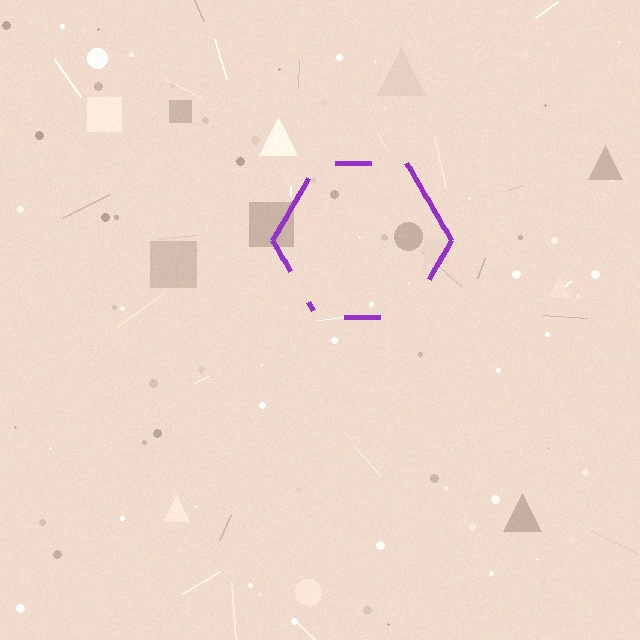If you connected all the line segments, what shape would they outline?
They would outline a hexagon.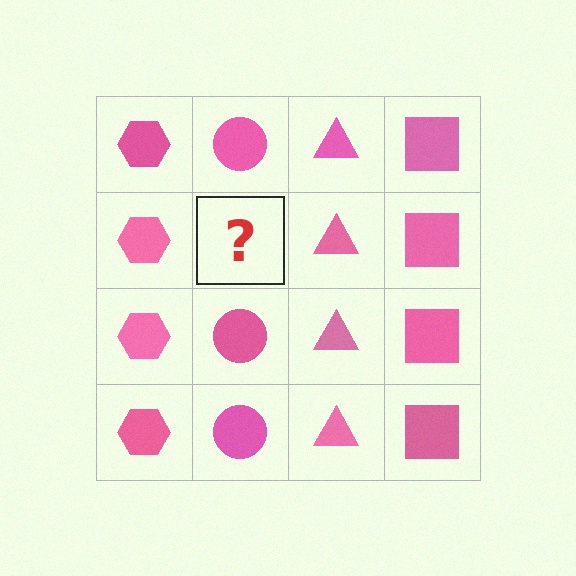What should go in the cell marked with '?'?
The missing cell should contain a pink circle.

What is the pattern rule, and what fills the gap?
The rule is that each column has a consistent shape. The gap should be filled with a pink circle.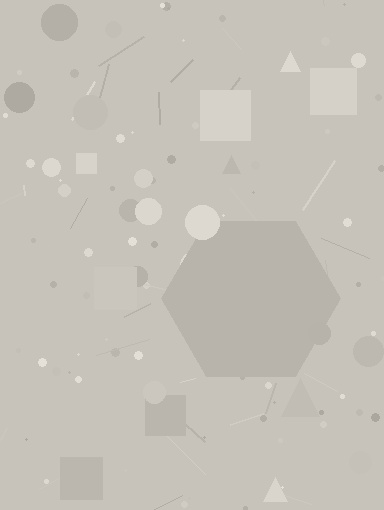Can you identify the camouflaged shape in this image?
The camouflaged shape is a hexagon.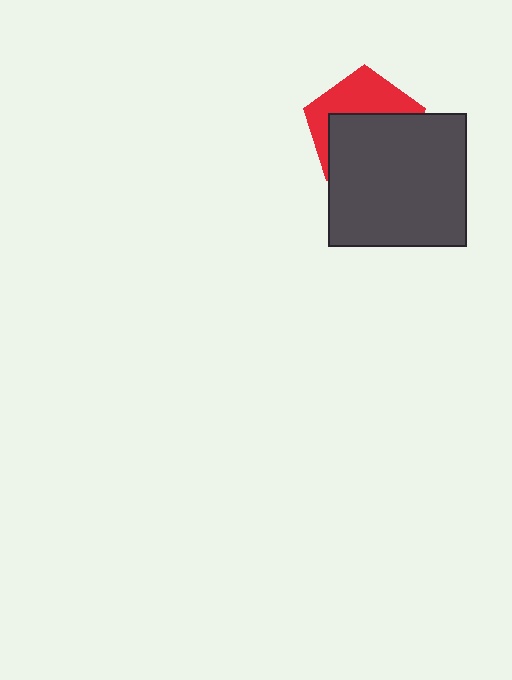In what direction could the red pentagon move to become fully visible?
The red pentagon could move up. That would shift it out from behind the dark gray rectangle entirely.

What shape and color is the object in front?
The object in front is a dark gray rectangle.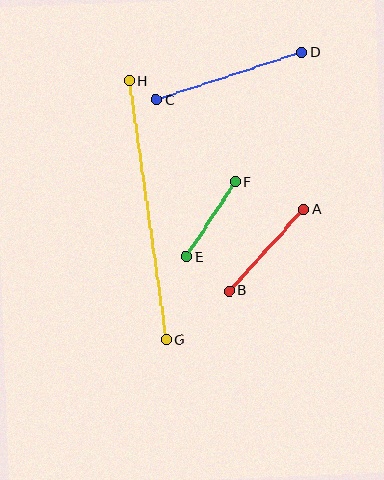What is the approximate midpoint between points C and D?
The midpoint is at approximately (229, 76) pixels.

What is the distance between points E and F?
The distance is approximately 89 pixels.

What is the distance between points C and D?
The distance is approximately 153 pixels.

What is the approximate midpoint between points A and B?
The midpoint is at approximately (266, 250) pixels.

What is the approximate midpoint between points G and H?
The midpoint is at approximately (148, 210) pixels.